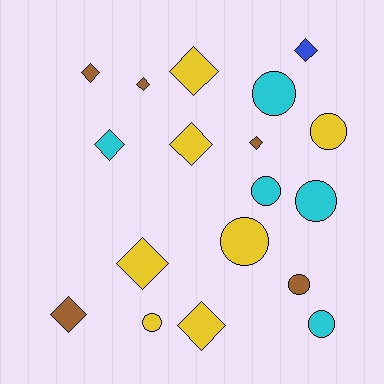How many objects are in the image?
There are 18 objects.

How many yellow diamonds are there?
There are 4 yellow diamonds.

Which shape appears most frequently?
Diamond, with 10 objects.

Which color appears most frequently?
Yellow, with 7 objects.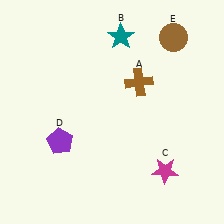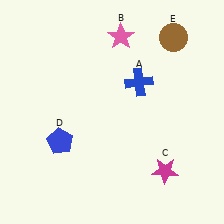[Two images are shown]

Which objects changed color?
A changed from brown to blue. B changed from teal to pink. D changed from purple to blue.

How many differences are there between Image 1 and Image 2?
There are 3 differences between the two images.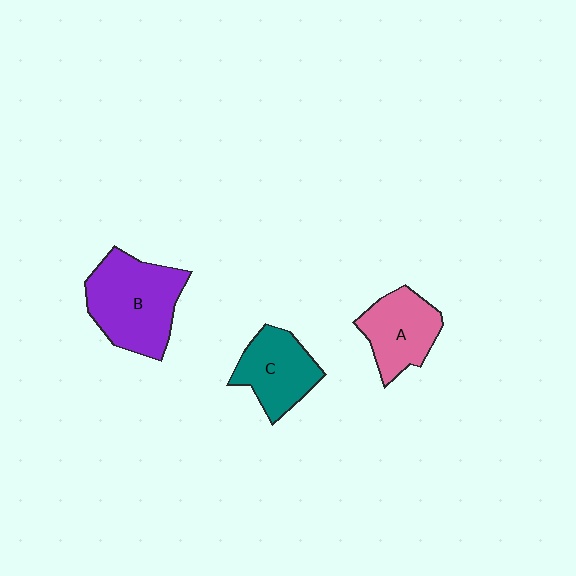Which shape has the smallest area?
Shape A (pink).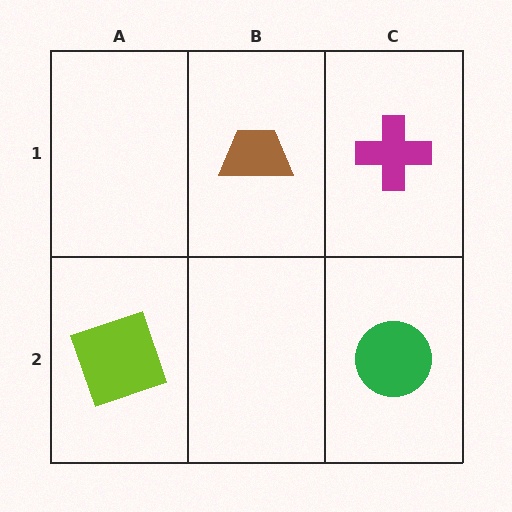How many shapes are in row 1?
2 shapes.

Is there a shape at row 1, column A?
No, that cell is empty.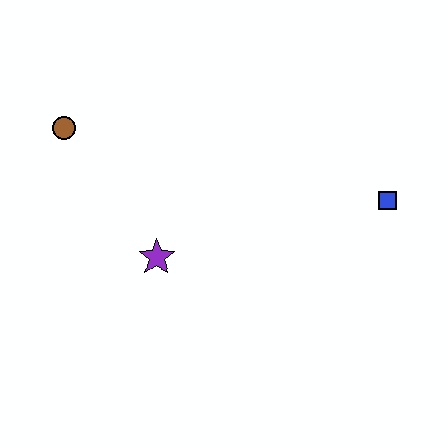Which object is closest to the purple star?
The brown circle is closest to the purple star.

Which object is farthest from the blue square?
The brown circle is farthest from the blue square.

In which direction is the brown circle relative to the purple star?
The brown circle is above the purple star.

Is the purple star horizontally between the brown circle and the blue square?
Yes